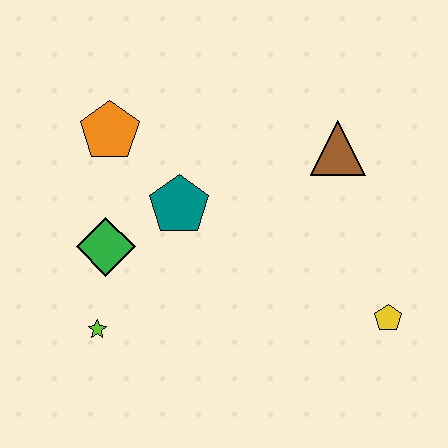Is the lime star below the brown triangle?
Yes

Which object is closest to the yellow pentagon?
The brown triangle is closest to the yellow pentagon.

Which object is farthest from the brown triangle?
The lime star is farthest from the brown triangle.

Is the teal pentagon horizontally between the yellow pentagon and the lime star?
Yes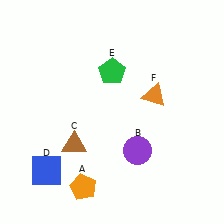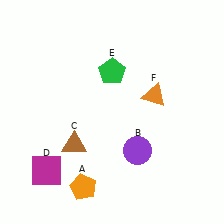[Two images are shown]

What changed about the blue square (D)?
In Image 1, D is blue. In Image 2, it changed to magenta.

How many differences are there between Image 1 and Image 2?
There is 1 difference between the two images.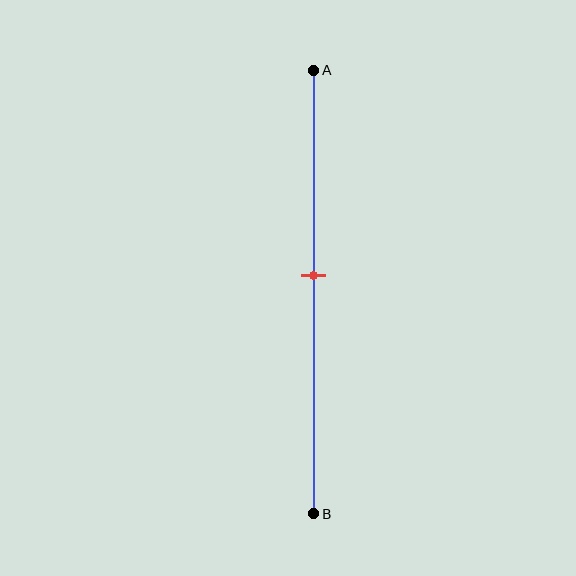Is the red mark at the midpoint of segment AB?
No, the mark is at about 45% from A, not at the 50% midpoint.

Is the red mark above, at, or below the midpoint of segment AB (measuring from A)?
The red mark is above the midpoint of segment AB.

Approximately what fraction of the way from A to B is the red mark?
The red mark is approximately 45% of the way from A to B.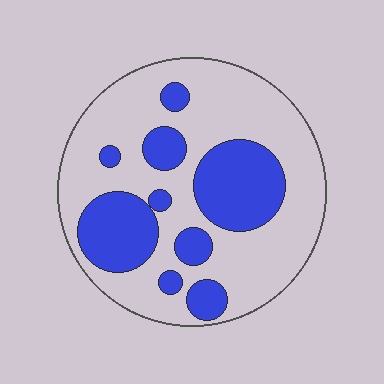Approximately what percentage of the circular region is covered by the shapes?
Approximately 30%.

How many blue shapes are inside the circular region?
9.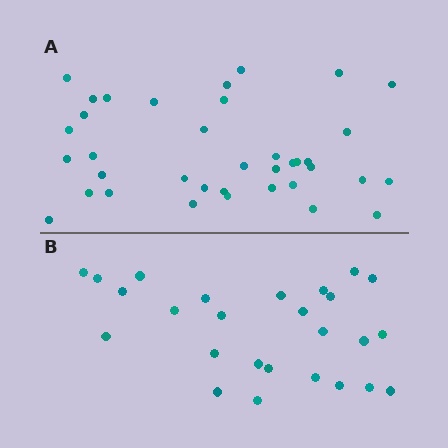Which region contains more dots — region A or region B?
Region A (the top region) has more dots.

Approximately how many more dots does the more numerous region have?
Region A has roughly 12 or so more dots than region B.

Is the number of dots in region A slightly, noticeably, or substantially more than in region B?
Region A has noticeably more, but not dramatically so. The ratio is roughly 1.4 to 1.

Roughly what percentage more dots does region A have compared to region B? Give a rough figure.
About 40% more.